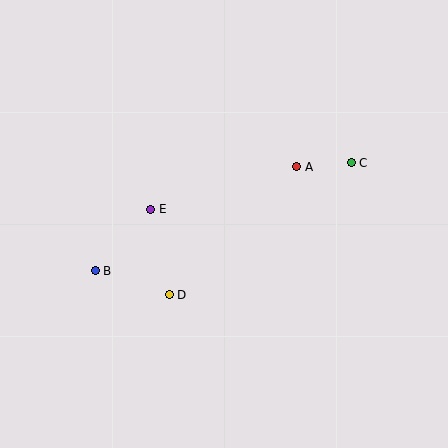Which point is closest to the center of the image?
Point E at (151, 209) is closest to the center.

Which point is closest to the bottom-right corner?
Point C is closest to the bottom-right corner.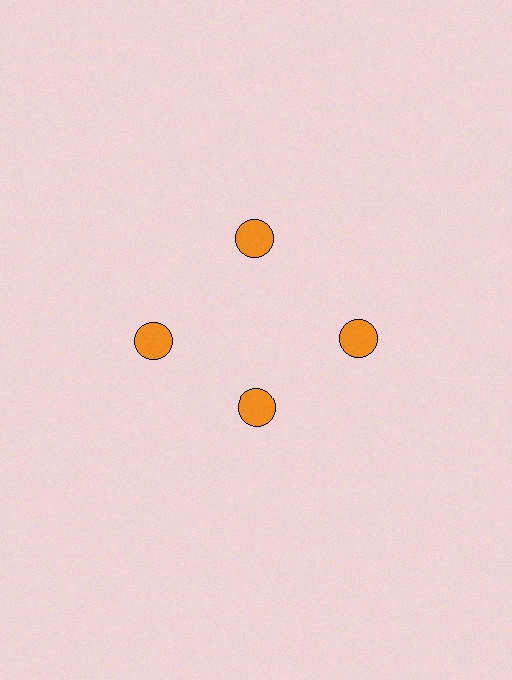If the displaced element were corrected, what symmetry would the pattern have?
It would have 4-fold rotational symmetry — the pattern would map onto itself every 90 degrees.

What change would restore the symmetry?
The symmetry would be restored by moving it outward, back onto the ring so that all 4 circles sit at equal angles and equal distance from the center.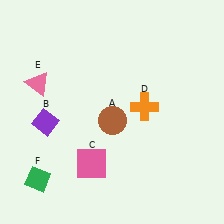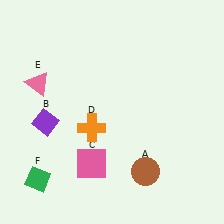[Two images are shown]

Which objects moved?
The objects that moved are: the brown circle (A), the orange cross (D).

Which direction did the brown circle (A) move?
The brown circle (A) moved down.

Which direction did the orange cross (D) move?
The orange cross (D) moved left.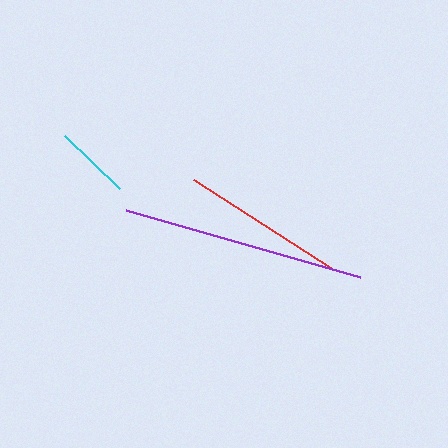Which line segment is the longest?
The purple line is the longest at approximately 243 pixels.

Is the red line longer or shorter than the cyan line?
The red line is longer than the cyan line.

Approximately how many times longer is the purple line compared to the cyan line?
The purple line is approximately 3.2 times the length of the cyan line.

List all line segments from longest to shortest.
From longest to shortest: purple, red, cyan.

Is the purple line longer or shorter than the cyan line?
The purple line is longer than the cyan line.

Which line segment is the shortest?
The cyan line is the shortest at approximately 77 pixels.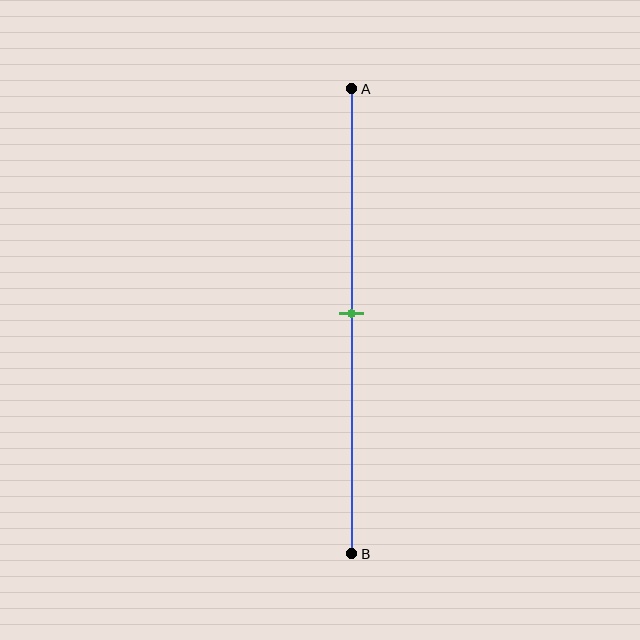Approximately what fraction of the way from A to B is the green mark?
The green mark is approximately 50% of the way from A to B.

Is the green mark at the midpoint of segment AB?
Yes, the mark is approximately at the midpoint.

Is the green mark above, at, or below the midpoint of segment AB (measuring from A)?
The green mark is approximately at the midpoint of segment AB.